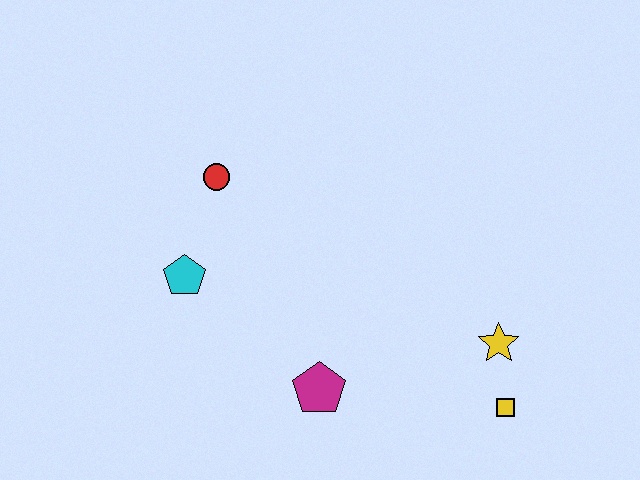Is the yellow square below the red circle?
Yes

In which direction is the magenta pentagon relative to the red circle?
The magenta pentagon is below the red circle.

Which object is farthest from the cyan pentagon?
The yellow square is farthest from the cyan pentagon.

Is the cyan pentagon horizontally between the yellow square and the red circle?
No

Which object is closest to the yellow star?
The yellow square is closest to the yellow star.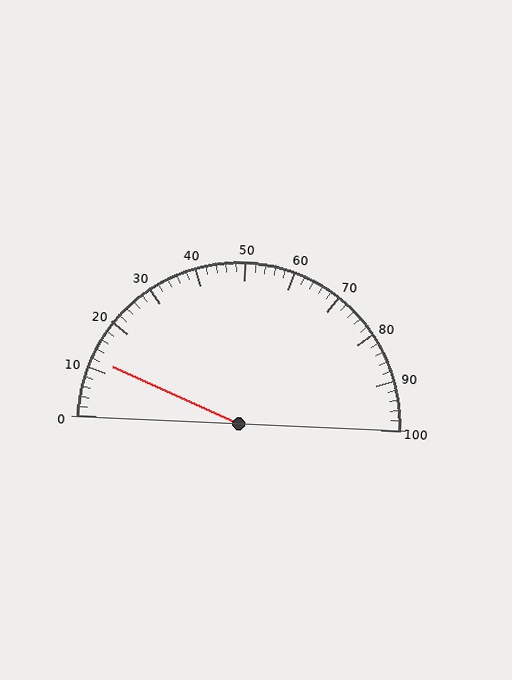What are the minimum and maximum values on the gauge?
The gauge ranges from 0 to 100.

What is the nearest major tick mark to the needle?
The nearest major tick mark is 10.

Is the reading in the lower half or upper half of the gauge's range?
The reading is in the lower half of the range (0 to 100).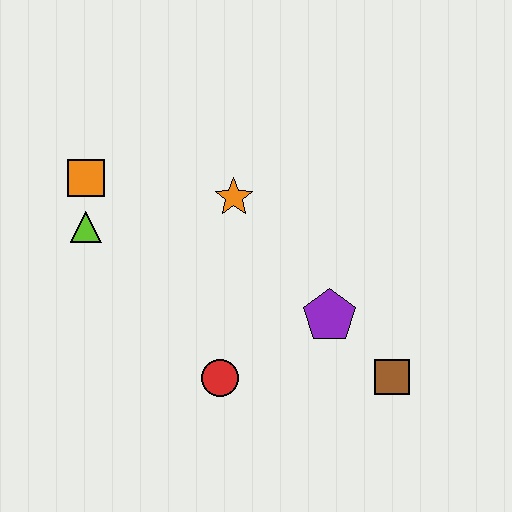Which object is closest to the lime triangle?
The orange square is closest to the lime triangle.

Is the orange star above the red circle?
Yes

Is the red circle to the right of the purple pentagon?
No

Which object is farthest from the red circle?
The orange square is farthest from the red circle.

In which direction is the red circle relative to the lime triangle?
The red circle is below the lime triangle.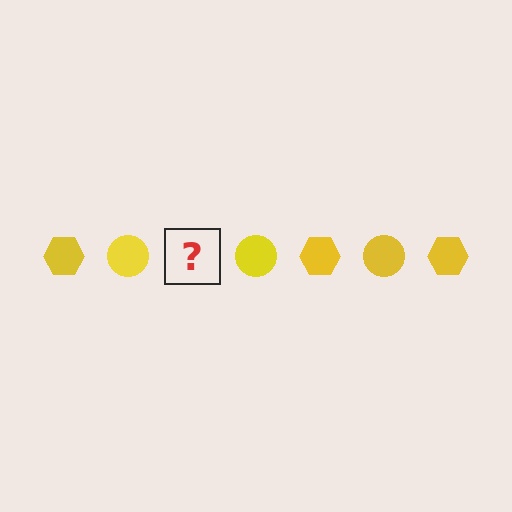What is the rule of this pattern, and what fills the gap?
The rule is that the pattern cycles through hexagon, circle shapes in yellow. The gap should be filled with a yellow hexagon.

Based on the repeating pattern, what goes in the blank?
The blank should be a yellow hexagon.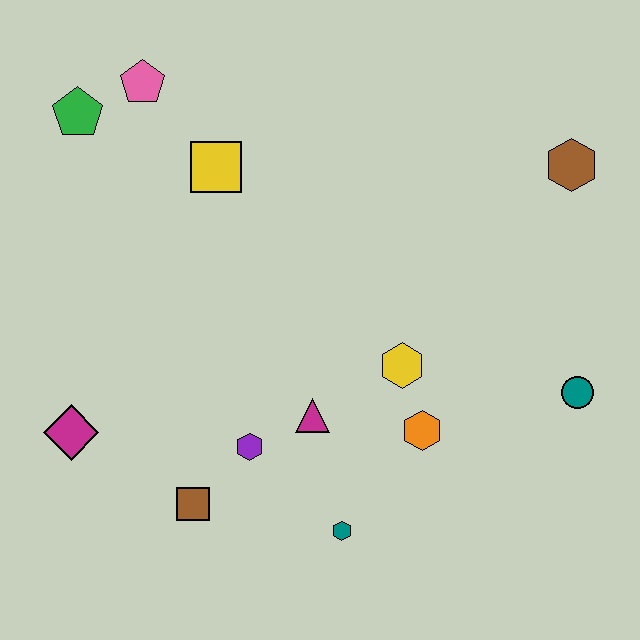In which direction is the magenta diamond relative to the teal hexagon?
The magenta diamond is to the left of the teal hexagon.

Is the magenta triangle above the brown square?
Yes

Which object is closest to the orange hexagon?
The yellow hexagon is closest to the orange hexagon.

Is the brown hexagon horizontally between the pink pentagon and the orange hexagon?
No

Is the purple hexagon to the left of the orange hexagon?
Yes